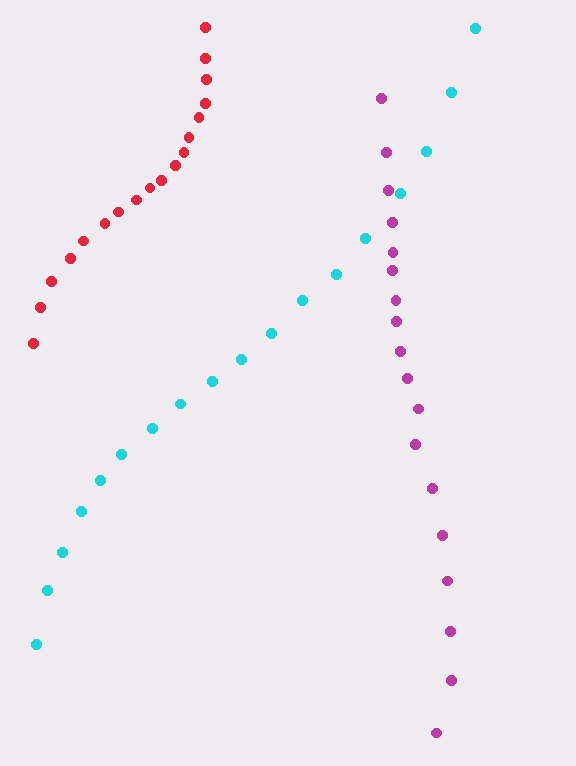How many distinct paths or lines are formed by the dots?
There are 3 distinct paths.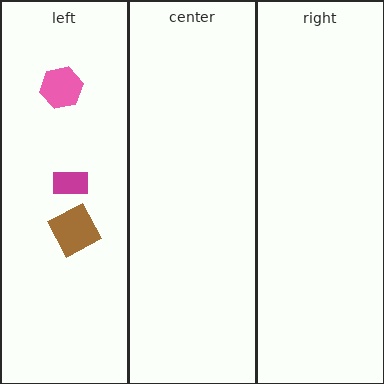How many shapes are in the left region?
3.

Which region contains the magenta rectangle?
The left region.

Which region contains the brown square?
The left region.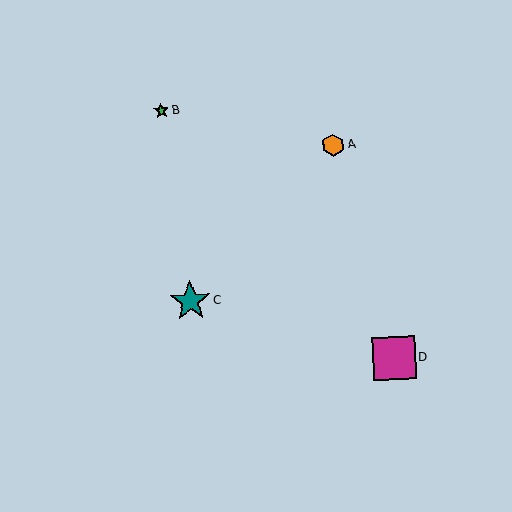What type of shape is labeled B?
Shape B is a green star.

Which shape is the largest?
The magenta square (labeled D) is the largest.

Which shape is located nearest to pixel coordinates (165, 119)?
The green star (labeled B) at (161, 111) is nearest to that location.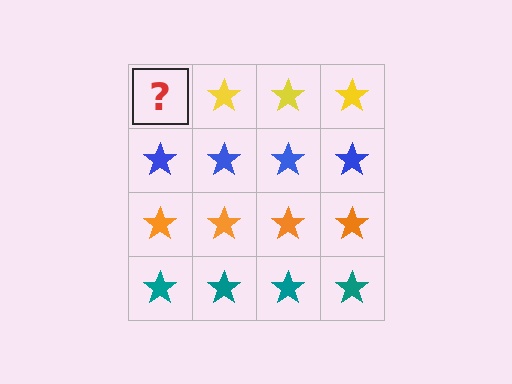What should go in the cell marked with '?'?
The missing cell should contain a yellow star.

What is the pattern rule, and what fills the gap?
The rule is that each row has a consistent color. The gap should be filled with a yellow star.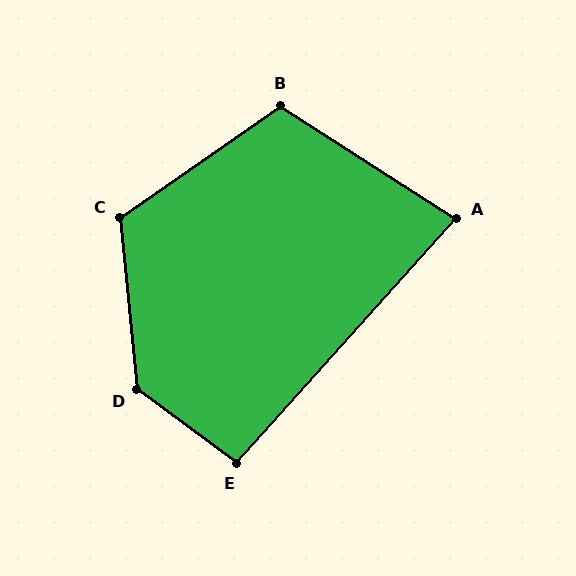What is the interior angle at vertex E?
Approximately 96 degrees (obtuse).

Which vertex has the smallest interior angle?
A, at approximately 81 degrees.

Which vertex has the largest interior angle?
D, at approximately 132 degrees.